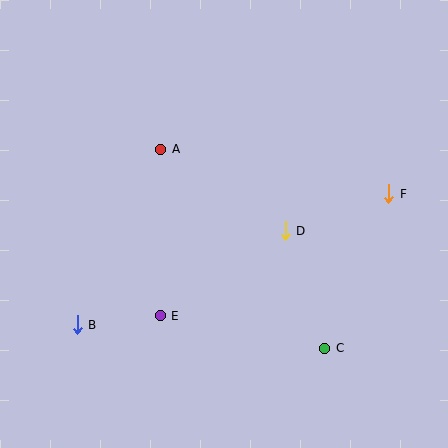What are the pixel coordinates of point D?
Point D is at (285, 231).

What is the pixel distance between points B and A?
The distance between B and A is 194 pixels.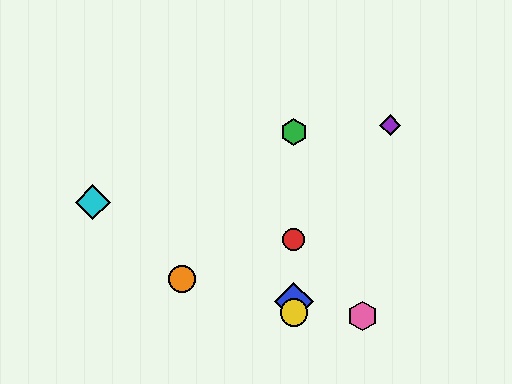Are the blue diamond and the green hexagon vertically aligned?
Yes, both are at x≈294.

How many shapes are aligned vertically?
4 shapes (the red circle, the blue diamond, the green hexagon, the yellow circle) are aligned vertically.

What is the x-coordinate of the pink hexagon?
The pink hexagon is at x≈363.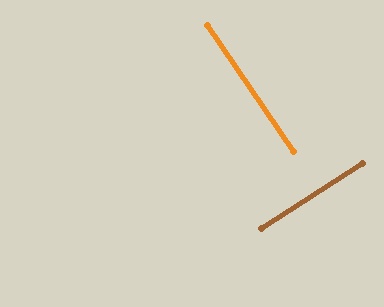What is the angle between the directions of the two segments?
Approximately 89 degrees.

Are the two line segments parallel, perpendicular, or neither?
Perpendicular — they meet at approximately 89°.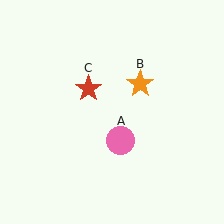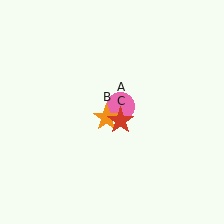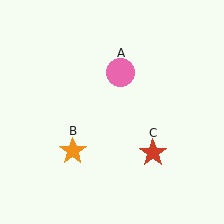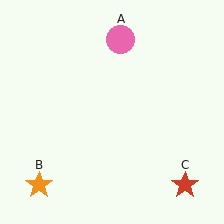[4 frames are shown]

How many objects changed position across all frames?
3 objects changed position: pink circle (object A), orange star (object B), red star (object C).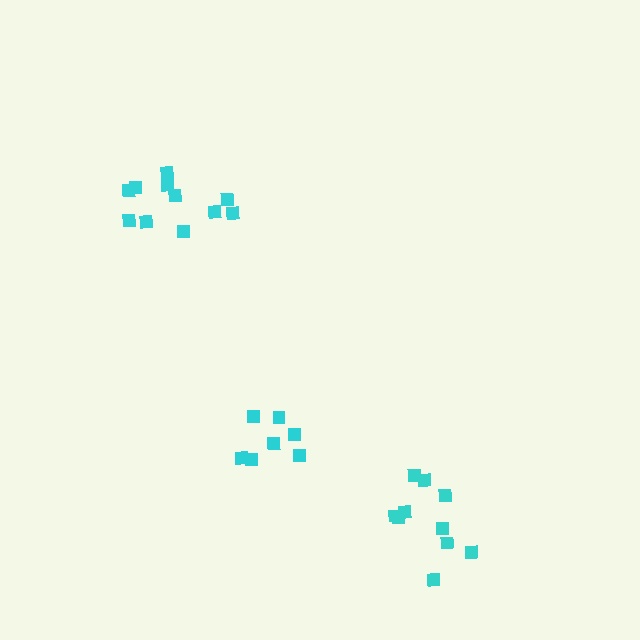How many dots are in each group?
Group 1: 10 dots, Group 2: 11 dots, Group 3: 7 dots (28 total).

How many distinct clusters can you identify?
There are 3 distinct clusters.